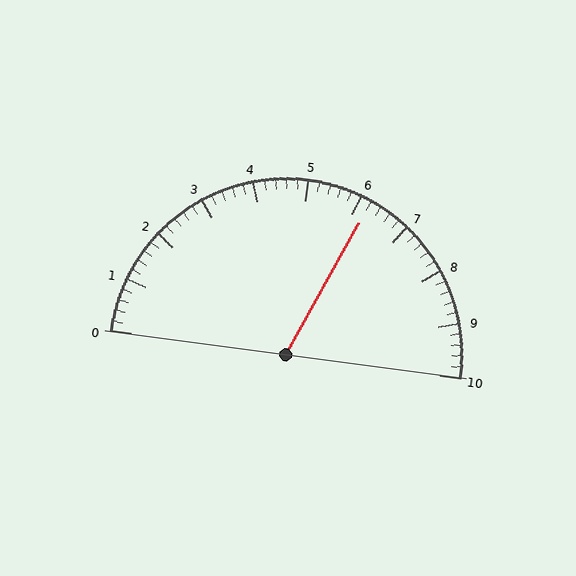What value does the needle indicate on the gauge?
The needle indicates approximately 6.2.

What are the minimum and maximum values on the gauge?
The gauge ranges from 0 to 10.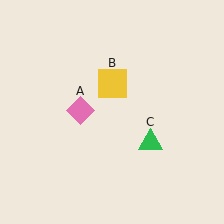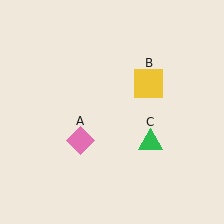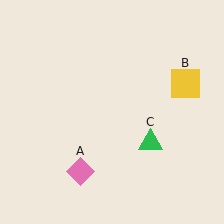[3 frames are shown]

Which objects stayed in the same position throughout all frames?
Green triangle (object C) remained stationary.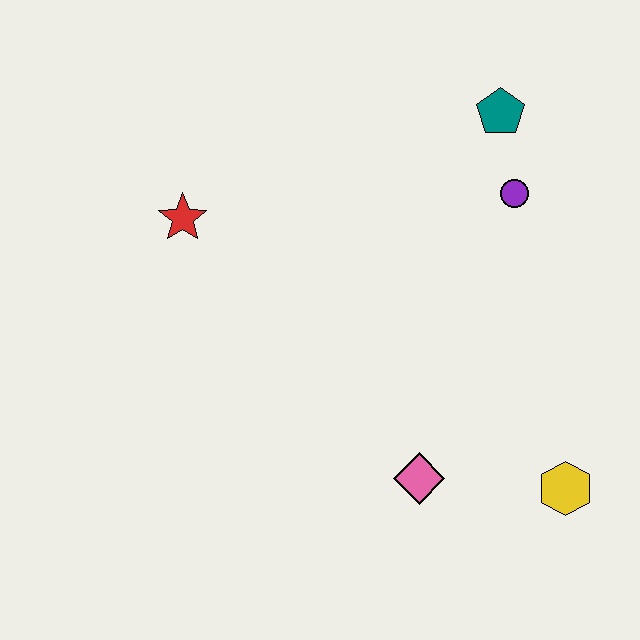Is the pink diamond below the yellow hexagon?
No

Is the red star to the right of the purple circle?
No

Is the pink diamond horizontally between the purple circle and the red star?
Yes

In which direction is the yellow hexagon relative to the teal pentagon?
The yellow hexagon is below the teal pentagon.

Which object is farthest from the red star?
The yellow hexagon is farthest from the red star.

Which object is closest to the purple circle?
The teal pentagon is closest to the purple circle.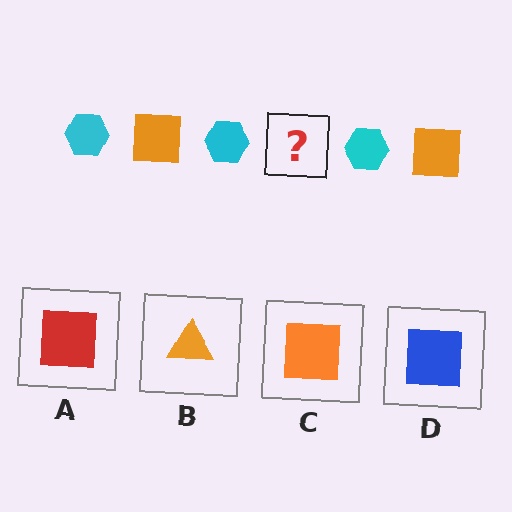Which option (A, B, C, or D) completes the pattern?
C.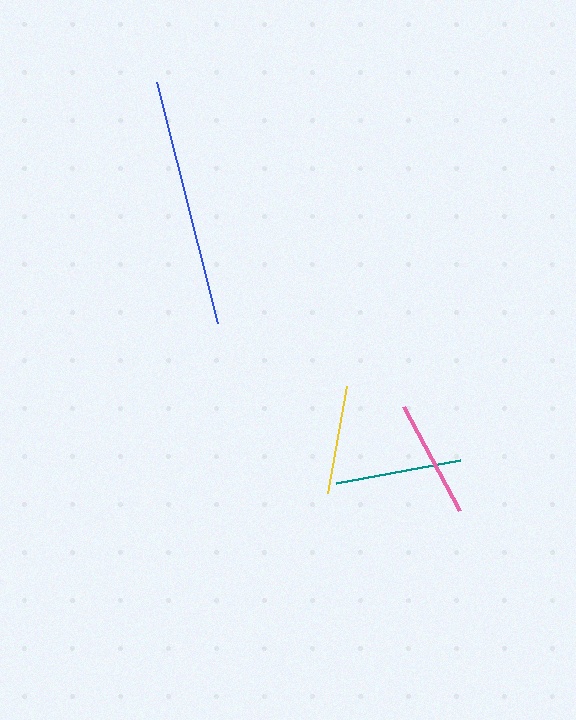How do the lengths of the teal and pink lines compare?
The teal and pink lines are approximately the same length.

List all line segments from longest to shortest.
From longest to shortest: blue, teal, pink, yellow.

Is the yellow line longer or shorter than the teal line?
The teal line is longer than the yellow line.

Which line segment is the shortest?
The yellow line is the shortest at approximately 109 pixels.